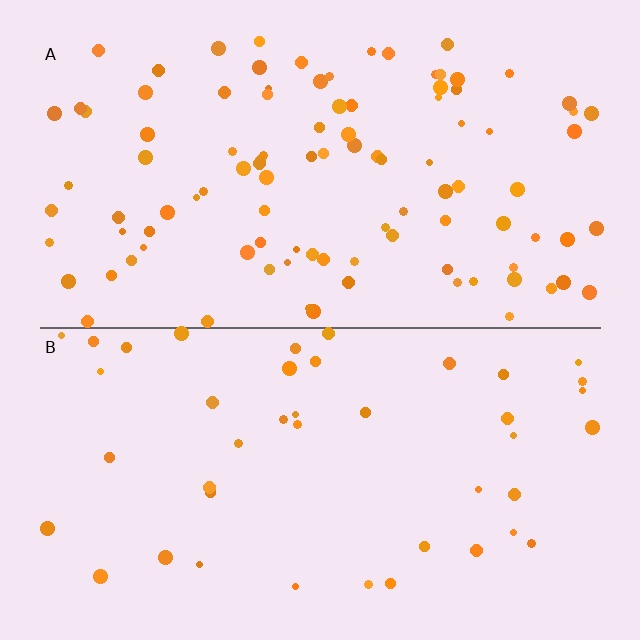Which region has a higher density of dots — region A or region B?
A (the top).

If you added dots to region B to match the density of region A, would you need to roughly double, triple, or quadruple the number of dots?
Approximately double.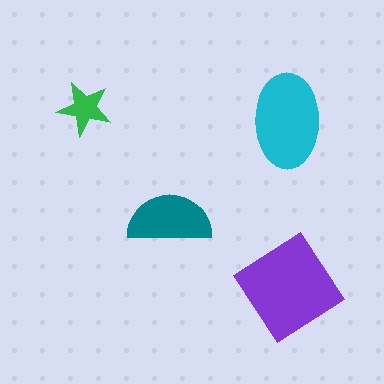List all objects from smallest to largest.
The green star, the teal semicircle, the cyan ellipse, the purple diamond.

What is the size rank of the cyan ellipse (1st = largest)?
2nd.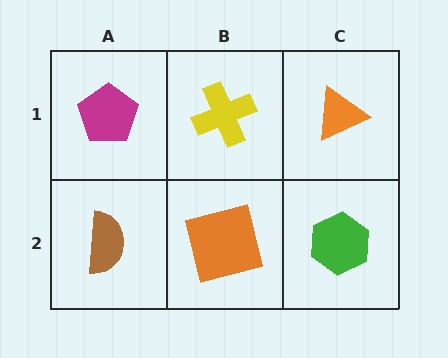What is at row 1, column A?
A magenta pentagon.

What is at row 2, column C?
A green hexagon.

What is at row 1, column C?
An orange triangle.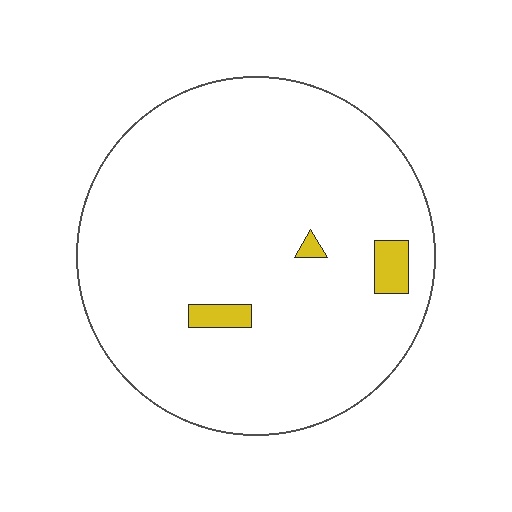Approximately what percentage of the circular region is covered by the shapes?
Approximately 5%.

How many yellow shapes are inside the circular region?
3.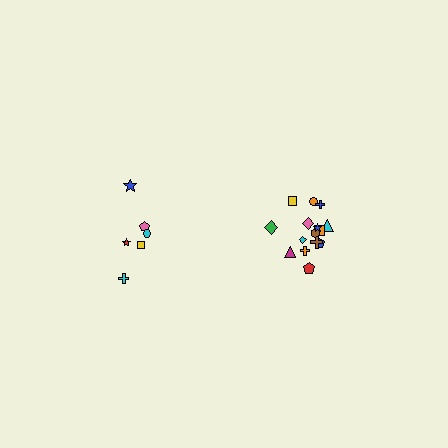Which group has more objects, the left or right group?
The right group.